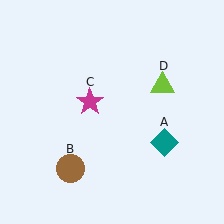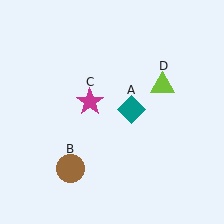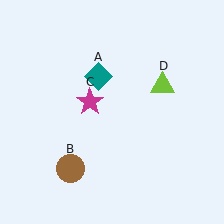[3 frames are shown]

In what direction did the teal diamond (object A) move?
The teal diamond (object A) moved up and to the left.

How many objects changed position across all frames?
1 object changed position: teal diamond (object A).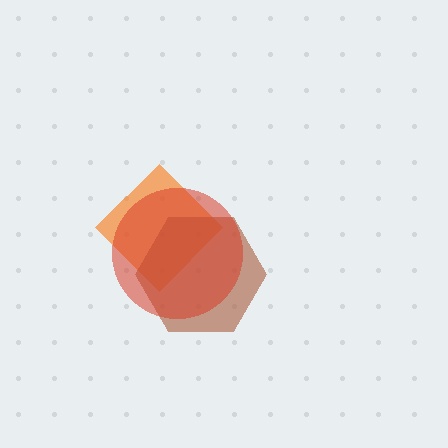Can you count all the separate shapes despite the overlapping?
Yes, there are 3 separate shapes.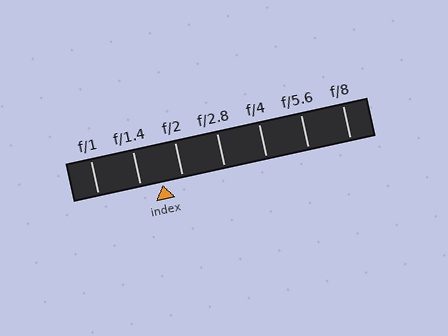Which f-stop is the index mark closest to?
The index mark is closest to f/2.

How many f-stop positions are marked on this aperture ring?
There are 7 f-stop positions marked.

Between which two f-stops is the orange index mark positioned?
The index mark is between f/1.4 and f/2.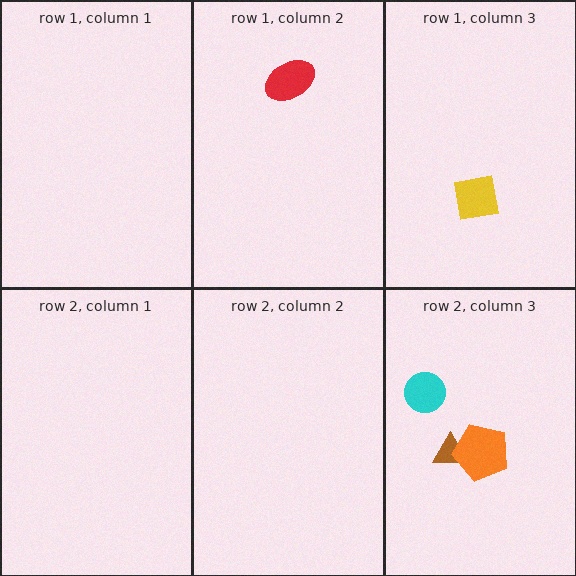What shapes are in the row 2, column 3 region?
The brown triangle, the orange pentagon, the cyan circle.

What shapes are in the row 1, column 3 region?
The yellow square.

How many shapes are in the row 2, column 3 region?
3.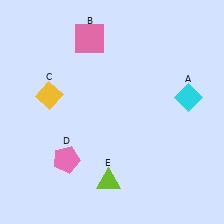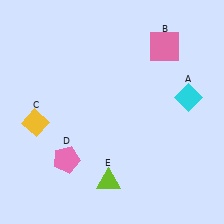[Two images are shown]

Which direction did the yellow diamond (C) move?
The yellow diamond (C) moved down.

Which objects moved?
The objects that moved are: the pink square (B), the yellow diamond (C).